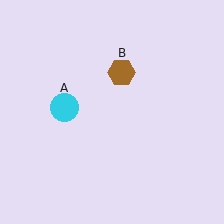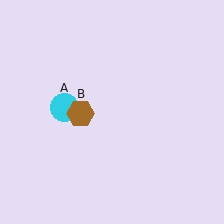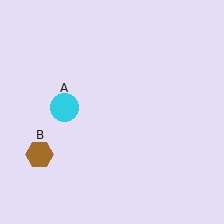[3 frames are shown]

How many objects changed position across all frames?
1 object changed position: brown hexagon (object B).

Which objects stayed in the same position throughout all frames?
Cyan circle (object A) remained stationary.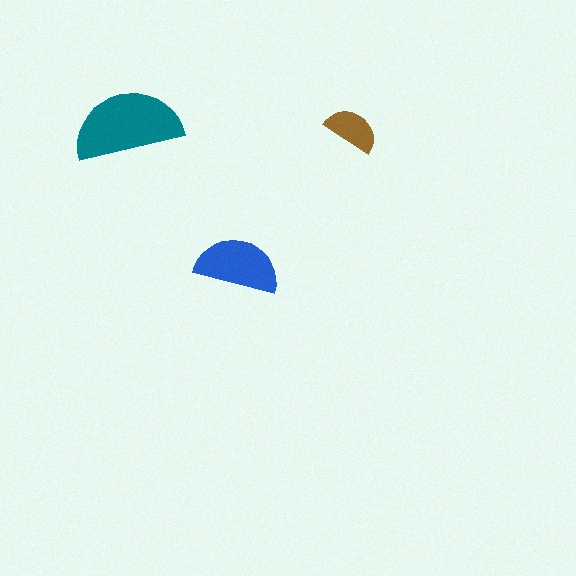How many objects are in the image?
There are 3 objects in the image.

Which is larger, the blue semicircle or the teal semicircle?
The teal one.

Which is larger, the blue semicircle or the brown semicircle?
The blue one.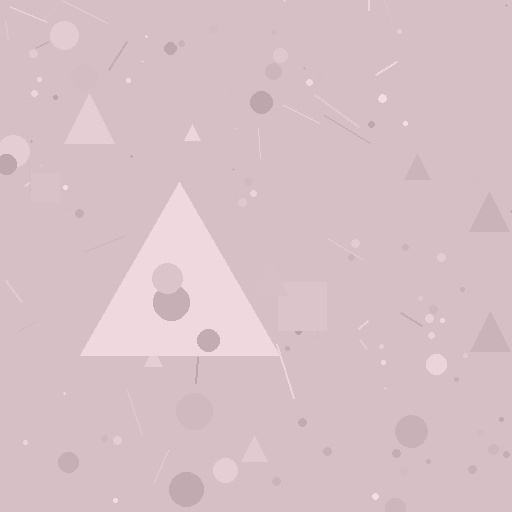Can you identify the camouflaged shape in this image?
The camouflaged shape is a triangle.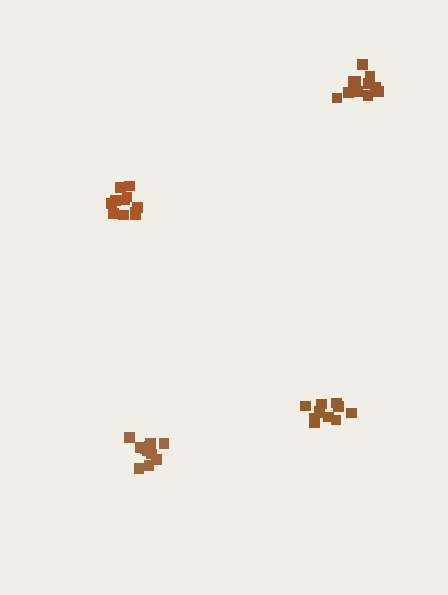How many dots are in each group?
Group 1: 11 dots, Group 2: 11 dots, Group 3: 11 dots, Group 4: 11 dots (44 total).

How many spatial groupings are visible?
There are 4 spatial groupings.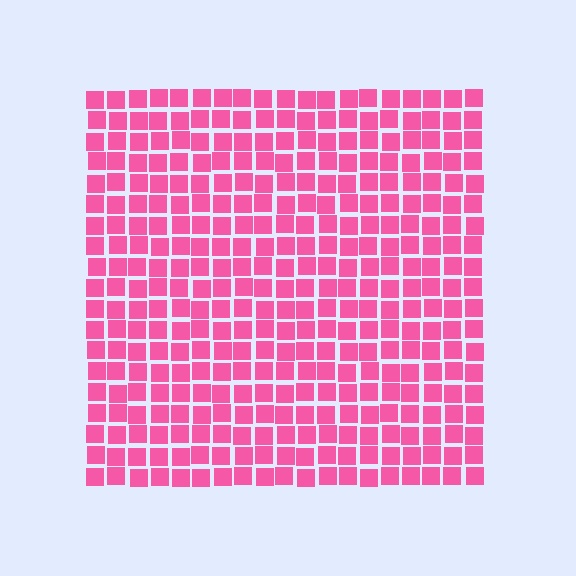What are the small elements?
The small elements are squares.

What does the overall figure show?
The overall figure shows a square.